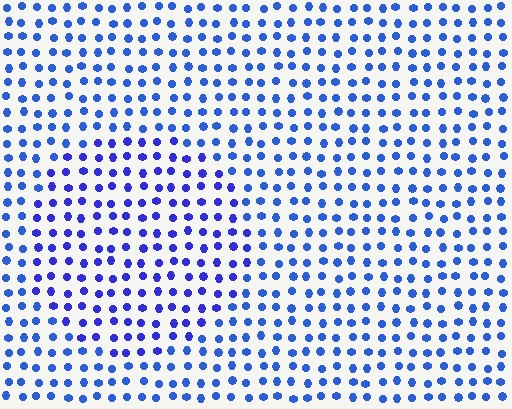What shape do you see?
I see a circle.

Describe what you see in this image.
The image is filled with small blue elements in a uniform arrangement. A circle-shaped region is visible where the elements are tinted to a slightly different hue, forming a subtle color boundary.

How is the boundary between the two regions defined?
The boundary is defined purely by a slight shift in hue (about 19 degrees). Spacing, size, and orientation are identical on both sides.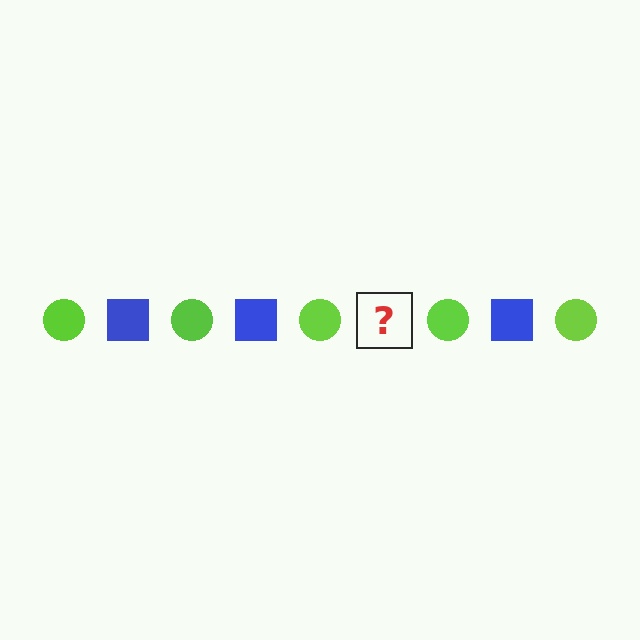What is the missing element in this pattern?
The missing element is a blue square.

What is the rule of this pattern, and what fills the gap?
The rule is that the pattern alternates between lime circle and blue square. The gap should be filled with a blue square.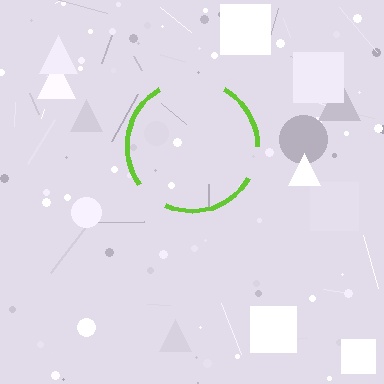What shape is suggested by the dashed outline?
The dashed outline suggests a circle.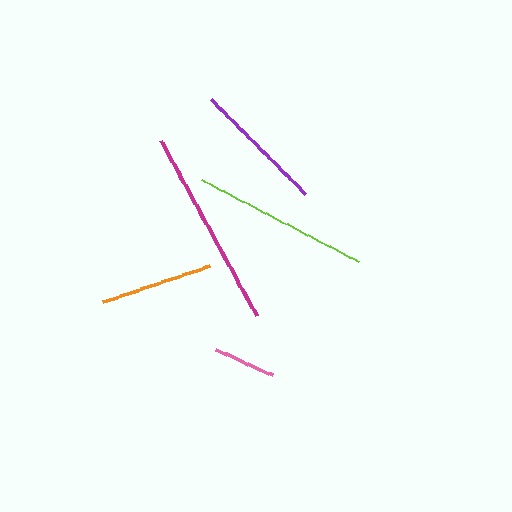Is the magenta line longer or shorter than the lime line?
The magenta line is longer than the lime line.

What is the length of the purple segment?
The purple segment is approximately 134 pixels long.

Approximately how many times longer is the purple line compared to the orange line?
The purple line is approximately 1.2 times the length of the orange line.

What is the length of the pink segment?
The pink segment is approximately 62 pixels long.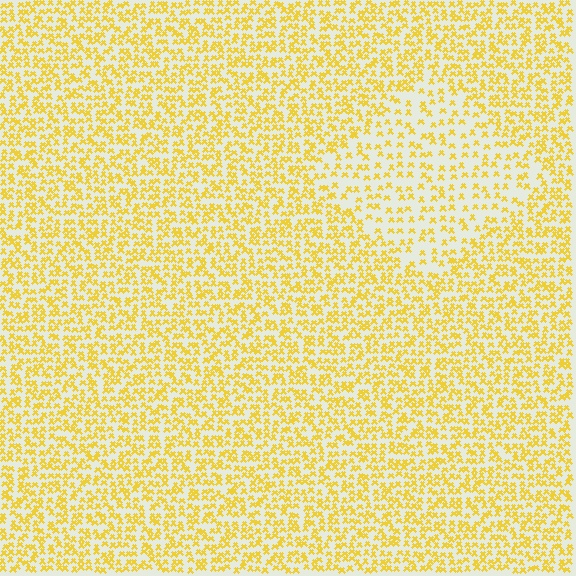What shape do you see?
I see a diamond.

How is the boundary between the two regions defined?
The boundary is defined by a change in element density (approximately 1.9x ratio). All elements are the same color, size, and shape.